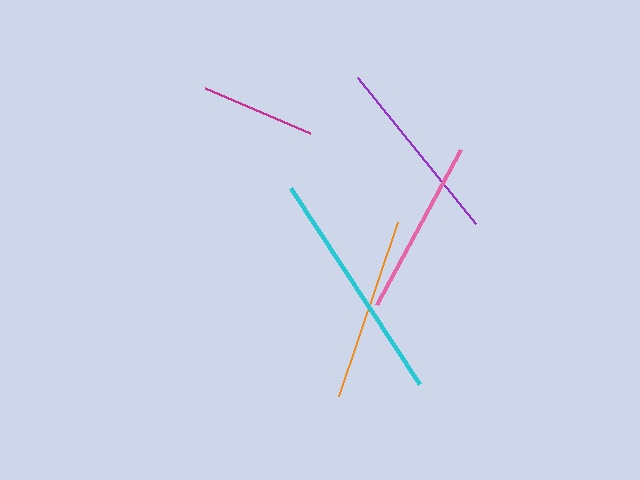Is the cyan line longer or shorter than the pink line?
The cyan line is longer than the pink line.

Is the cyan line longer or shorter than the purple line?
The cyan line is longer than the purple line.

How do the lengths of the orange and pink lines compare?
The orange and pink lines are approximately the same length.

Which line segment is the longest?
The cyan line is the longest at approximately 235 pixels.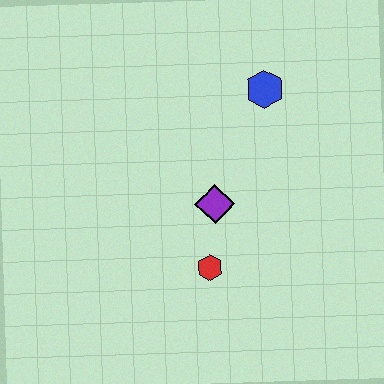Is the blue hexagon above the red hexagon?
Yes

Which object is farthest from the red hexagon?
The blue hexagon is farthest from the red hexagon.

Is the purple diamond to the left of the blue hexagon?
Yes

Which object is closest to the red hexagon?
The purple diamond is closest to the red hexagon.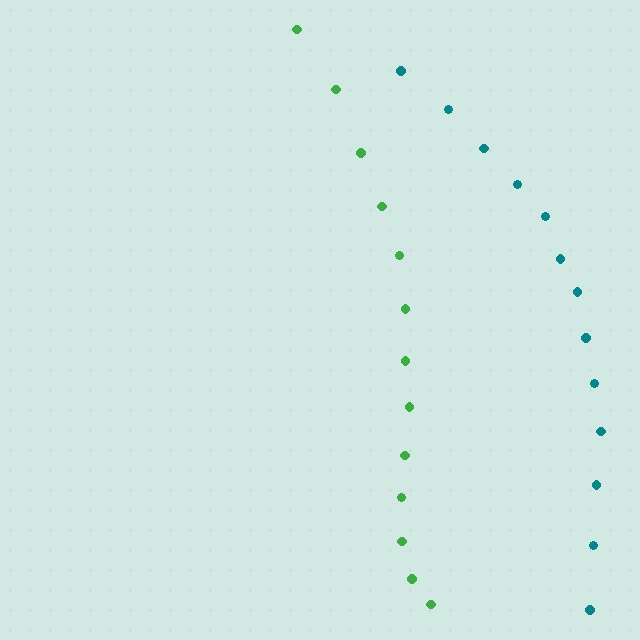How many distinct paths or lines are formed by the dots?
There are 2 distinct paths.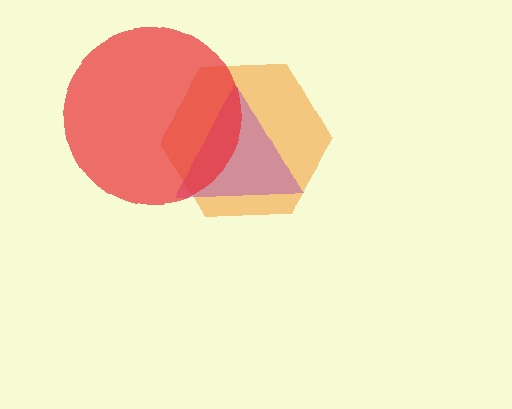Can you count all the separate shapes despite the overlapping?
Yes, there are 3 separate shapes.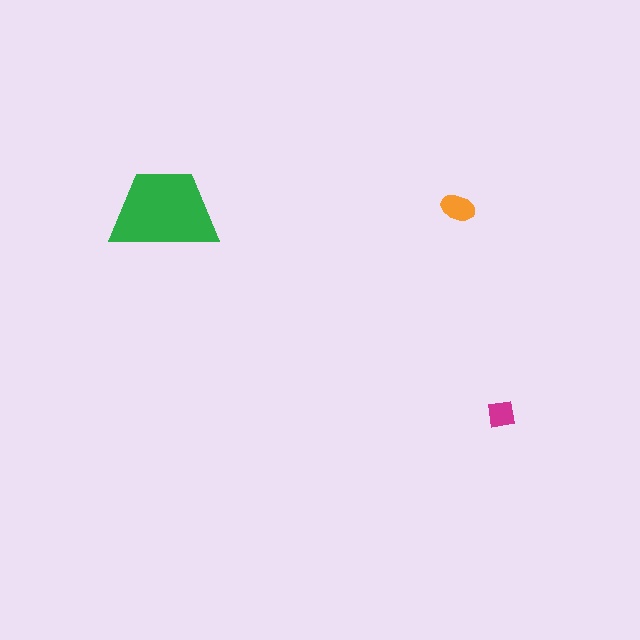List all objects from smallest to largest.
The magenta square, the orange ellipse, the green trapezoid.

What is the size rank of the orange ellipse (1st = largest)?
2nd.